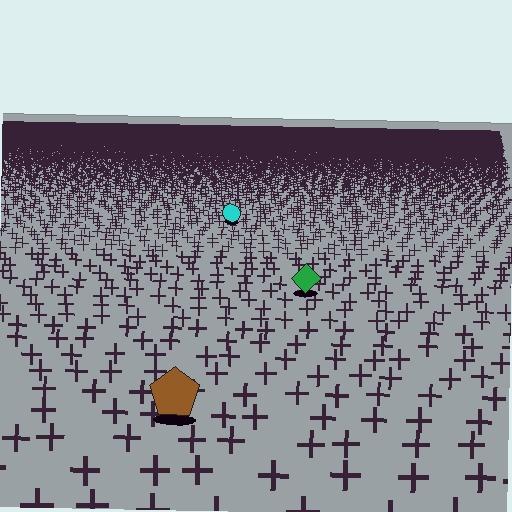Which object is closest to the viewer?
The brown pentagon is closest. The texture marks near it are larger and more spread out.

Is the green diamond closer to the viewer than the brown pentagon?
No. The brown pentagon is closer — you can tell from the texture gradient: the ground texture is coarser near it.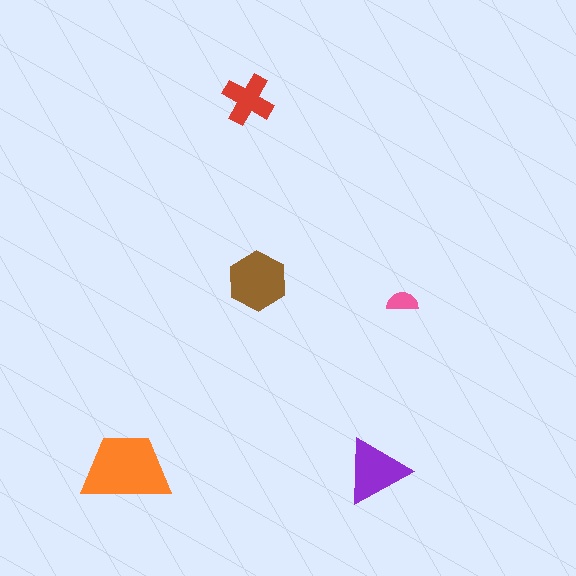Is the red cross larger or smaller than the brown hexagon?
Smaller.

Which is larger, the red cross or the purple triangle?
The purple triangle.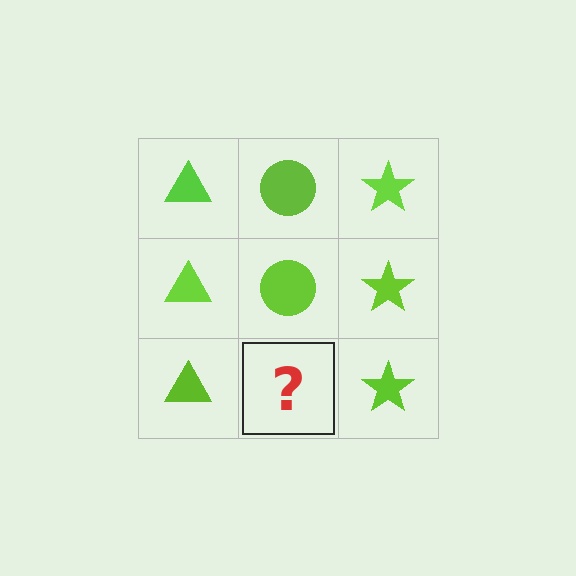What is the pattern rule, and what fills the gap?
The rule is that each column has a consistent shape. The gap should be filled with a lime circle.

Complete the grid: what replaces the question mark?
The question mark should be replaced with a lime circle.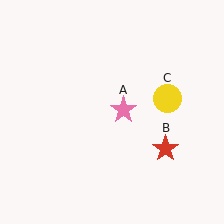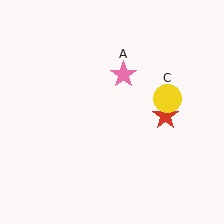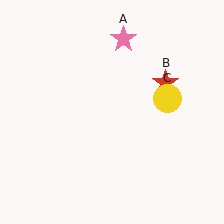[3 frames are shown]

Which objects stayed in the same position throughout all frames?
Yellow circle (object C) remained stationary.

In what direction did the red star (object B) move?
The red star (object B) moved up.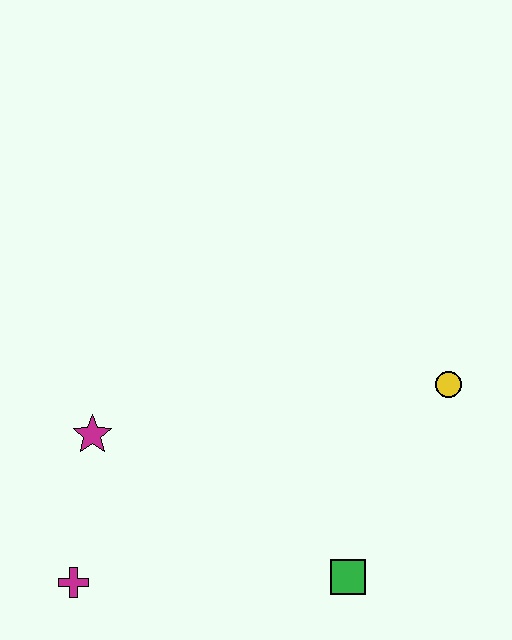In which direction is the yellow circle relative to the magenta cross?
The yellow circle is to the right of the magenta cross.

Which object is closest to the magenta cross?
The magenta star is closest to the magenta cross.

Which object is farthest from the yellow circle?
The magenta cross is farthest from the yellow circle.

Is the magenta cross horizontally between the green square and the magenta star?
No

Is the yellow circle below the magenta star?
No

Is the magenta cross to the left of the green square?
Yes